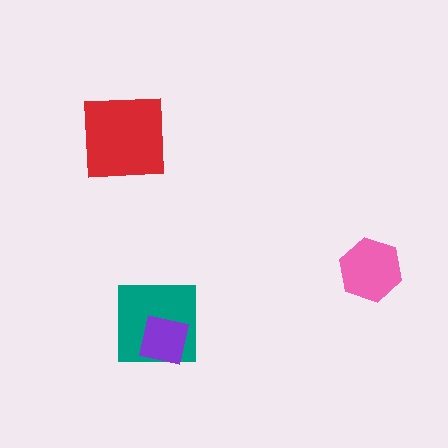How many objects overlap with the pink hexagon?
0 objects overlap with the pink hexagon.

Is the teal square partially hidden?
Yes, it is partially covered by another shape.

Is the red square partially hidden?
No, no other shape covers it.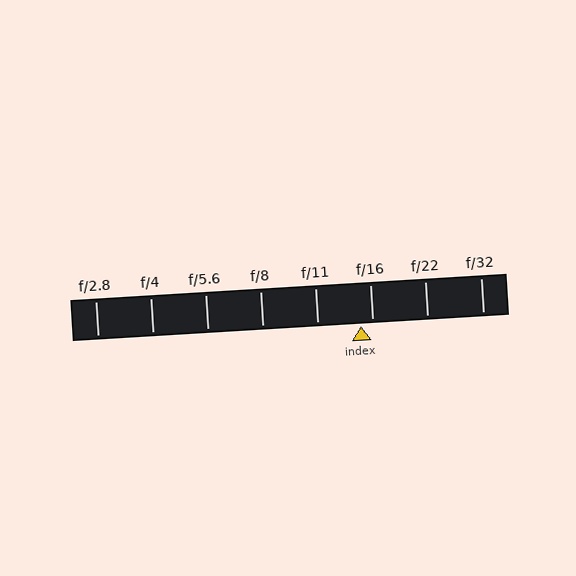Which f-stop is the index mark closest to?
The index mark is closest to f/16.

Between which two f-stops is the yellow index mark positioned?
The index mark is between f/11 and f/16.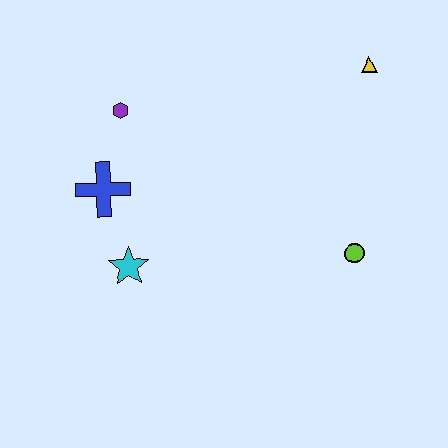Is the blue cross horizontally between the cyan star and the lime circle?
No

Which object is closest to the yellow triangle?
The lime circle is closest to the yellow triangle.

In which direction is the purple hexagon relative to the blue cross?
The purple hexagon is above the blue cross.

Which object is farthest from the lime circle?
The purple hexagon is farthest from the lime circle.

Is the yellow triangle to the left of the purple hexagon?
No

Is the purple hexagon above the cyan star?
Yes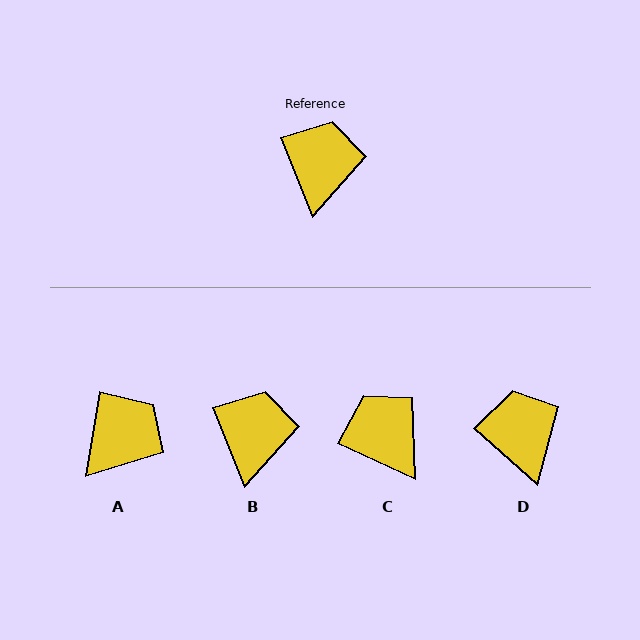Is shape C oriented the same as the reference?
No, it is off by about 43 degrees.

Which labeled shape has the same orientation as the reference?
B.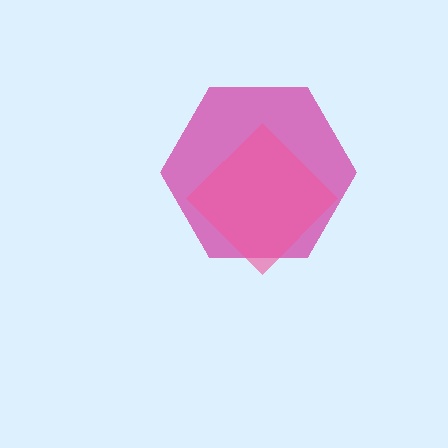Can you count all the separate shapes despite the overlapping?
Yes, there are 2 separate shapes.